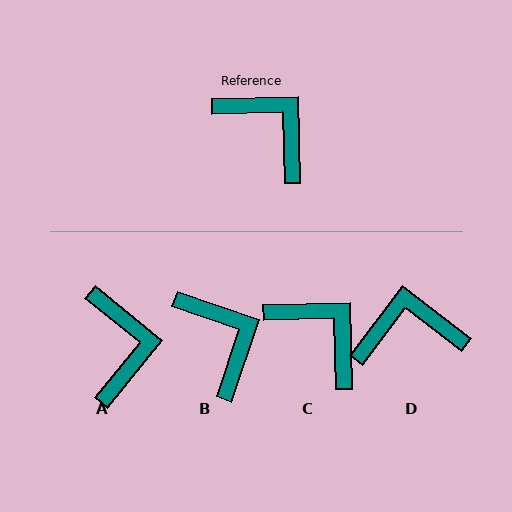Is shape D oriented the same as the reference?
No, it is off by about 52 degrees.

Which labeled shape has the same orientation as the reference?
C.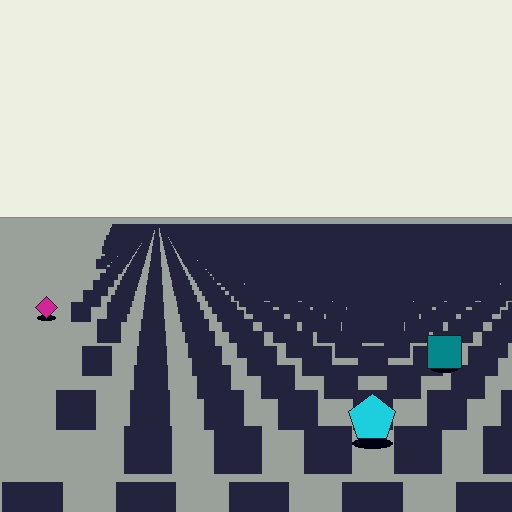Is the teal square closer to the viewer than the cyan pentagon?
No. The cyan pentagon is closer — you can tell from the texture gradient: the ground texture is coarser near it.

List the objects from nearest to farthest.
From nearest to farthest: the cyan pentagon, the teal square, the magenta diamond.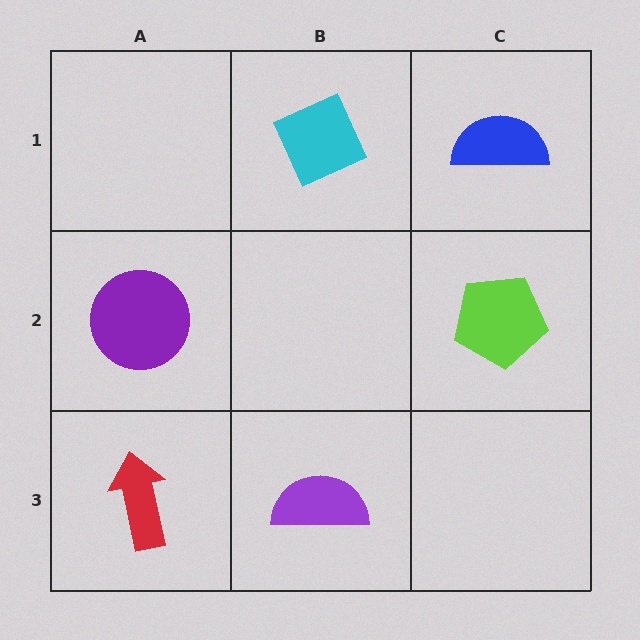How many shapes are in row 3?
2 shapes.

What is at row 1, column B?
A cyan diamond.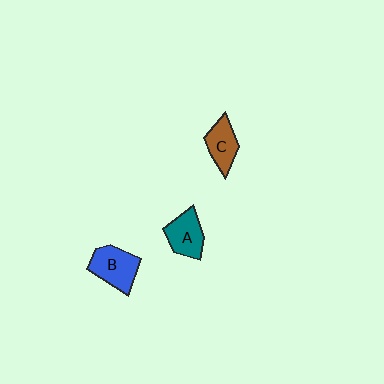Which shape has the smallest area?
Shape C (brown).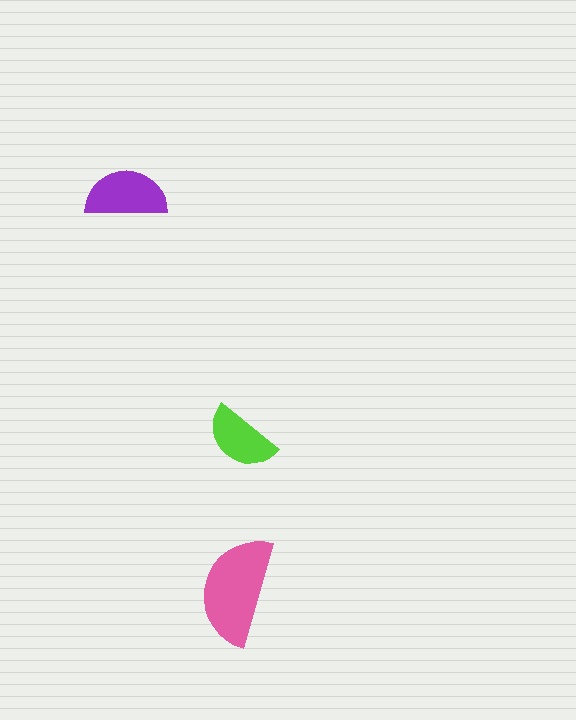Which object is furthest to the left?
The purple semicircle is leftmost.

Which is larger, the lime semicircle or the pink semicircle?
The pink one.